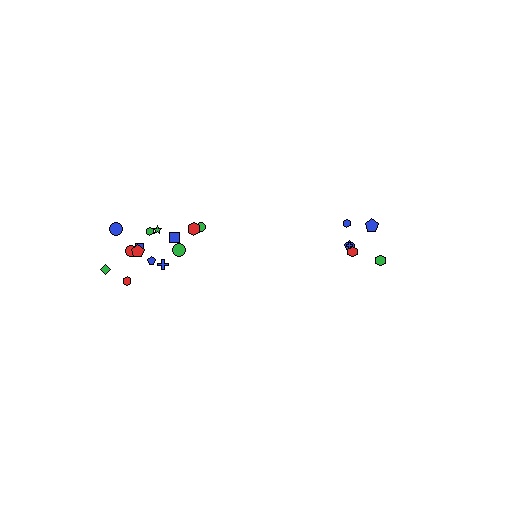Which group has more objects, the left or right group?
The left group.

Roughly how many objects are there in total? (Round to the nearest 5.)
Roughly 20 objects in total.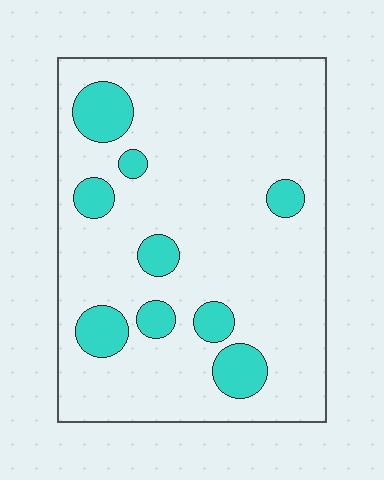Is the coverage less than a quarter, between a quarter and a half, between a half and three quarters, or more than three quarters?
Less than a quarter.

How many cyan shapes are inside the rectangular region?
9.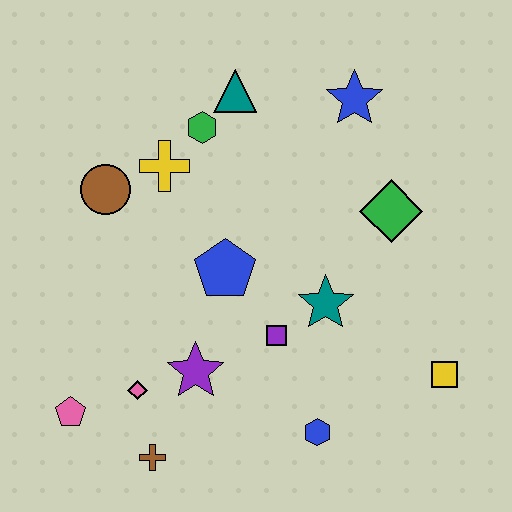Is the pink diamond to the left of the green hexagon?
Yes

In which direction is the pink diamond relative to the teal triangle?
The pink diamond is below the teal triangle.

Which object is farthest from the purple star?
The blue star is farthest from the purple star.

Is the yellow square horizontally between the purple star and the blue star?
No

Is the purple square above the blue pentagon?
No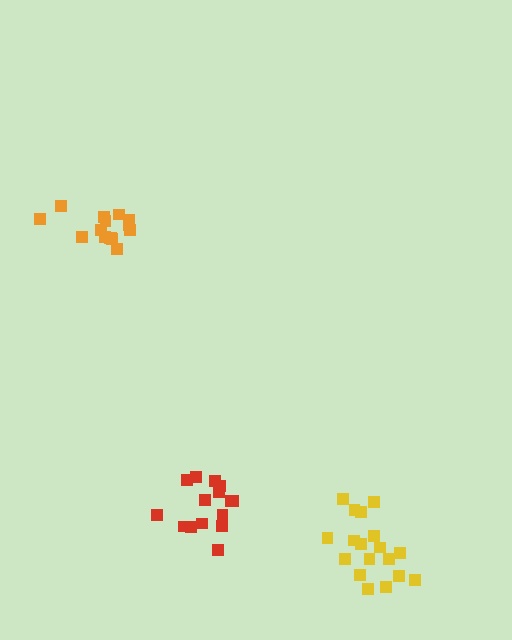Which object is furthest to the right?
The yellow cluster is rightmost.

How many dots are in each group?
Group 1: 18 dots, Group 2: 15 dots, Group 3: 15 dots (48 total).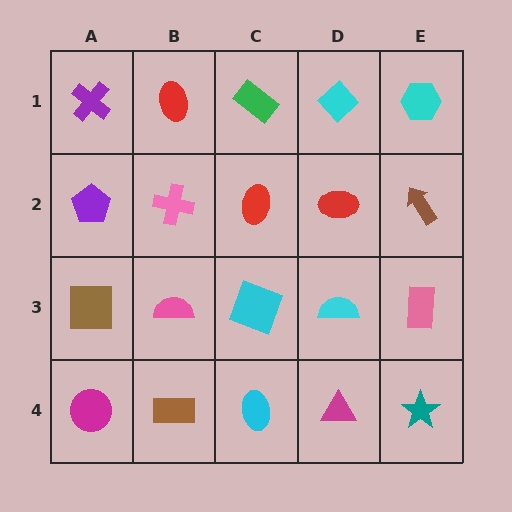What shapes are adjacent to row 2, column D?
A cyan diamond (row 1, column D), a cyan semicircle (row 3, column D), a red ellipse (row 2, column C), a brown arrow (row 2, column E).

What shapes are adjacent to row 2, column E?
A cyan hexagon (row 1, column E), a pink rectangle (row 3, column E), a red ellipse (row 2, column D).